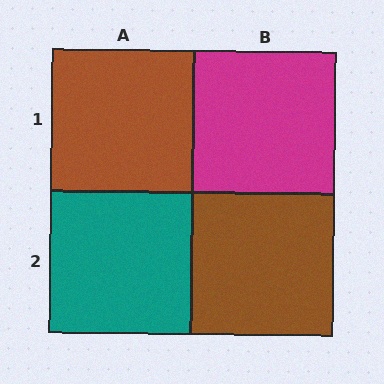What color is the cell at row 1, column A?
Brown.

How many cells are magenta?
1 cell is magenta.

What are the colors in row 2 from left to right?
Teal, brown.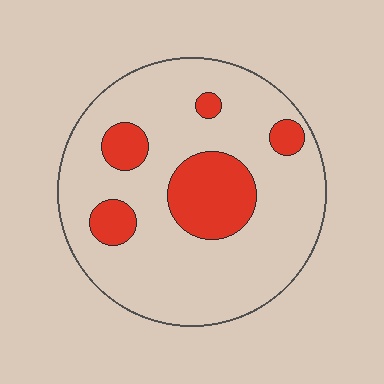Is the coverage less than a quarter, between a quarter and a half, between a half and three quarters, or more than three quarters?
Less than a quarter.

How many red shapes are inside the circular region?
5.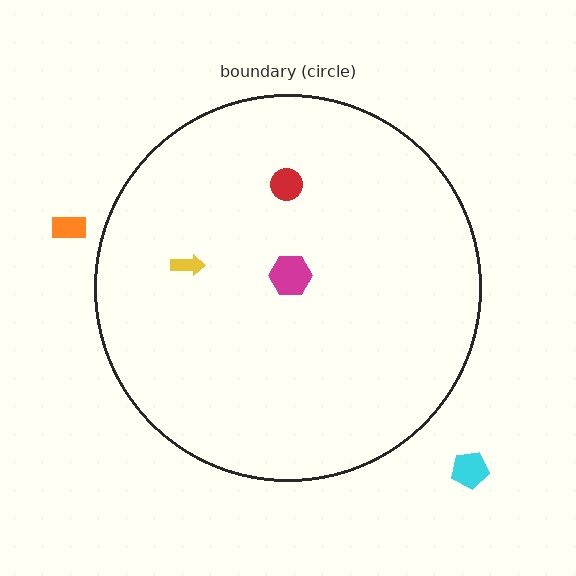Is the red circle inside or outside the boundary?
Inside.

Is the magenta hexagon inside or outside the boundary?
Inside.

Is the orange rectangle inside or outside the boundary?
Outside.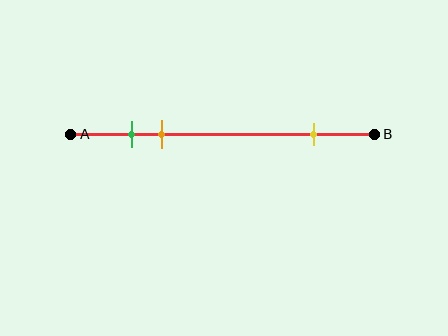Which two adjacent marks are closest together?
The green and orange marks are the closest adjacent pair.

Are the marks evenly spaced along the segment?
No, the marks are not evenly spaced.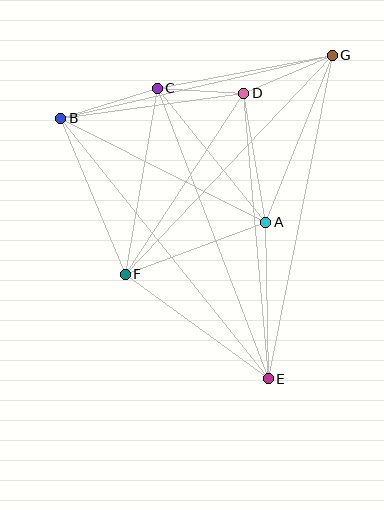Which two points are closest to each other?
Points C and D are closest to each other.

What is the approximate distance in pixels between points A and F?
The distance between A and F is approximately 150 pixels.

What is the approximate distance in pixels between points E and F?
The distance between E and F is approximately 177 pixels.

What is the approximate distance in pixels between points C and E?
The distance between C and E is approximately 311 pixels.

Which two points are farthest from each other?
Points B and E are farthest from each other.